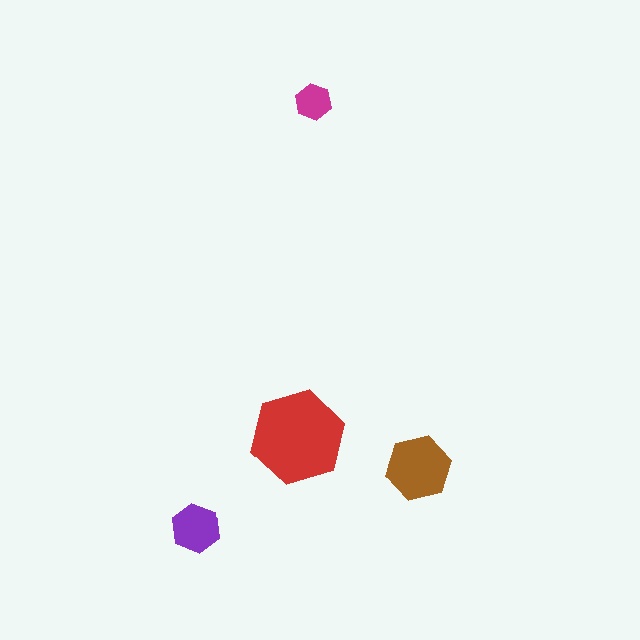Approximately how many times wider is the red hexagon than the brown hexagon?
About 1.5 times wider.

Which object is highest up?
The magenta hexagon is topmost.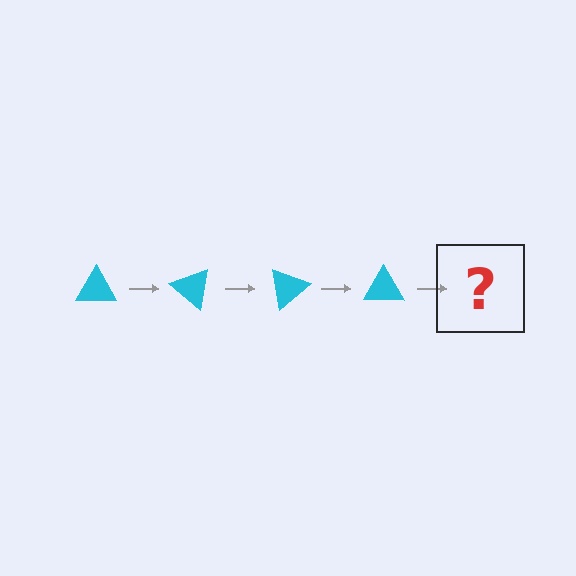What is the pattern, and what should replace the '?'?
The pattern is that the triangle rotates 40 degrees each step. The '?' should be a cyan triangle rotated 160 degrees.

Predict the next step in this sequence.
The next step is a cyan triangle rotated 160 degrees.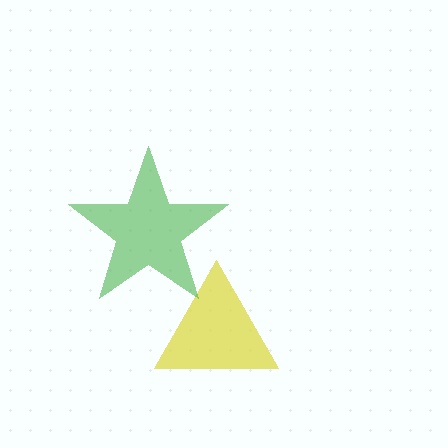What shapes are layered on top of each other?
The layered shapes are: a yellow triangle, a green star.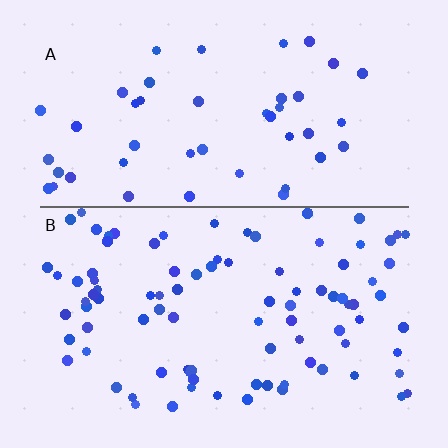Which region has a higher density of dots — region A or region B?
B (the bottom).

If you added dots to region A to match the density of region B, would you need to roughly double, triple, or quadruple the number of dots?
Approximately double.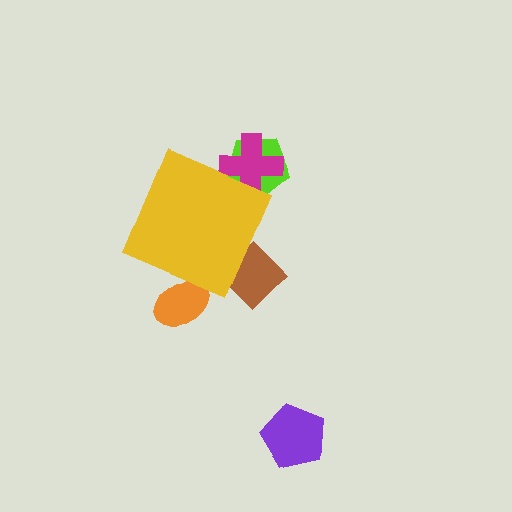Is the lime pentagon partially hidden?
Yes, the lime pentagon is partially hidden behind the yellow diamond.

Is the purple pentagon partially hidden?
No, the purple pentagon is fully visible.